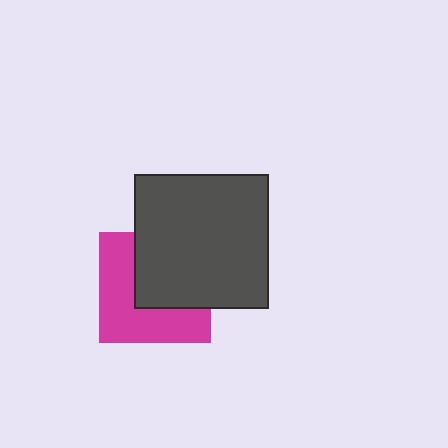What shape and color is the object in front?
The object in front is a dark gray square.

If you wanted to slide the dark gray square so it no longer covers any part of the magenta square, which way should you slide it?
Slide it toward the upper-right — that is the most direct way to separate the two shapes.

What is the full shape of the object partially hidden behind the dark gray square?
The partially hidden object is a magenta square.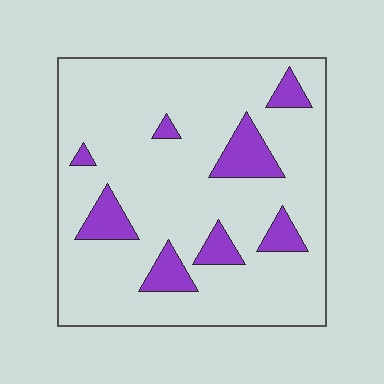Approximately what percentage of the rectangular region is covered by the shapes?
Approximately 15%.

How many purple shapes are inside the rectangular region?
8.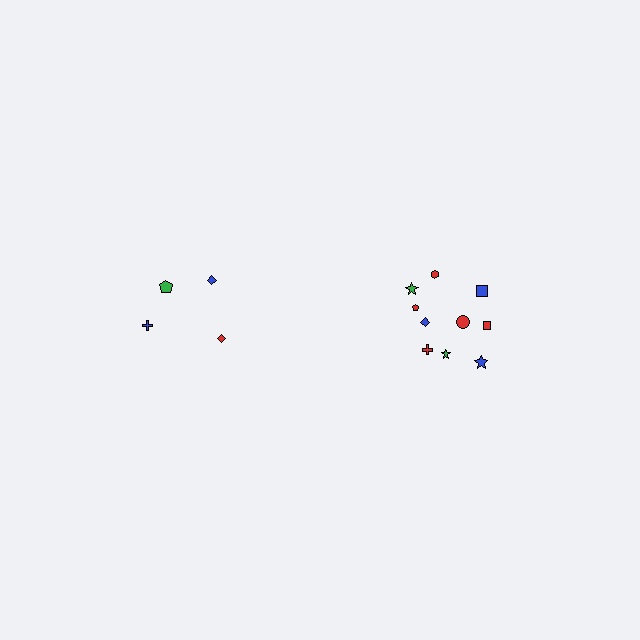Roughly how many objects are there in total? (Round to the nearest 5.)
Roughly 15 objects in total.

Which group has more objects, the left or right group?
The right group.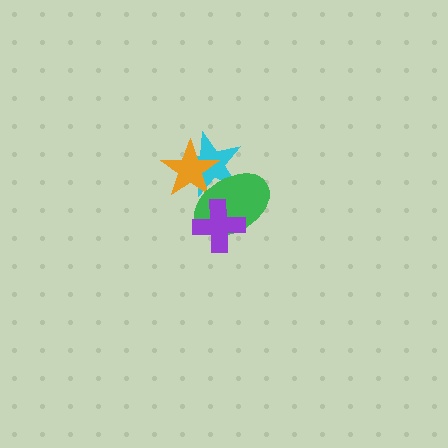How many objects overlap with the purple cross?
1 object overlaps with the purple cross.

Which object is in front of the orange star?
The green ellipse is in front of the orange star.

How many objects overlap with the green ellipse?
3 objects overlap with the green ellipse.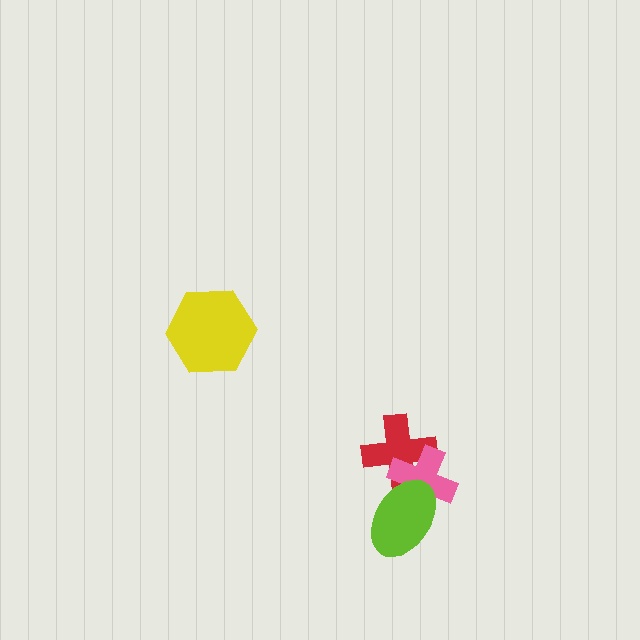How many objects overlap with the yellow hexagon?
0 objects overlap with the yellow hexagon.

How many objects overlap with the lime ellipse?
2 objects overlap with the lime ellipse.